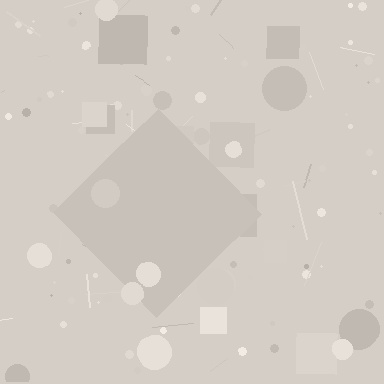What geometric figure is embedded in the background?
A diamond is embedded in the background.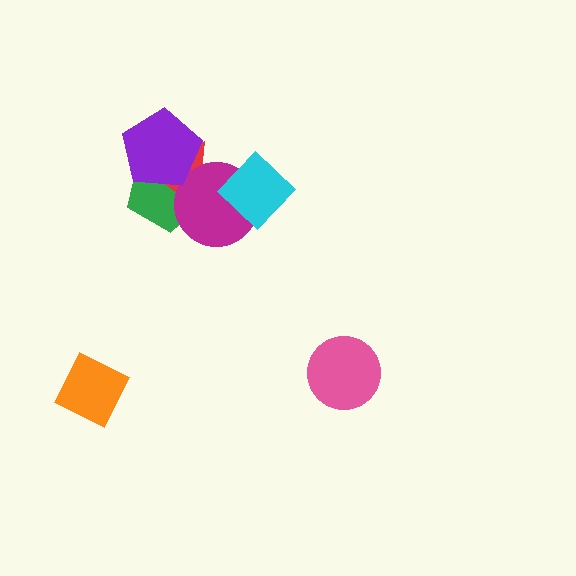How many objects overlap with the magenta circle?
3 objects overlap with the magenta circle.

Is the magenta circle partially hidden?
Yes, it is partially covered by another shape.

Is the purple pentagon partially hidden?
No, no other shape covers it.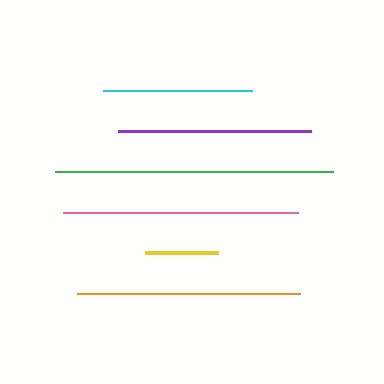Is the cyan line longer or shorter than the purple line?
The purple line is longer than the cyan line.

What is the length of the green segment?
The green segment is approximately 278 pixels long.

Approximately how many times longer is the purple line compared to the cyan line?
The purple line is approximately 1.3 times the length of the cyan line.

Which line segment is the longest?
The green line is the longest at approximately 278 pixels.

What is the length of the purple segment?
The purple segment is approximately 194 pixels long.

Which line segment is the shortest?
The yellow line is the shortest at approximately 72 pixels.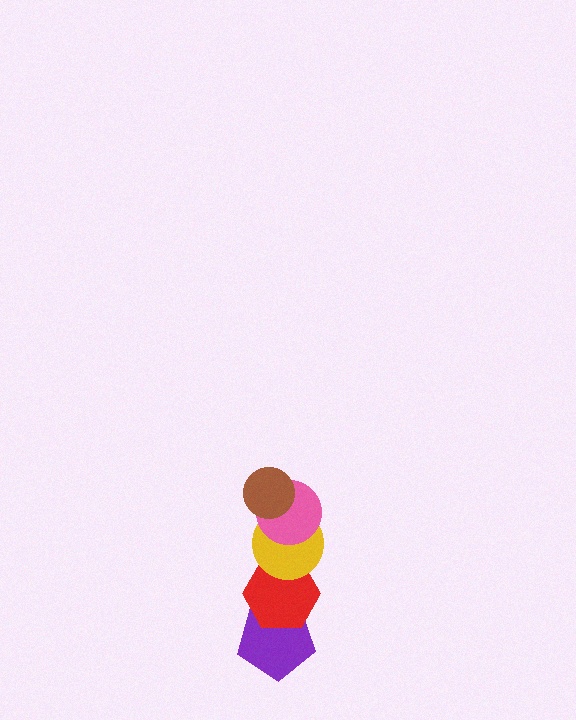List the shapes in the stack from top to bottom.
From top to bottom: the brown circle, the pink circle, the yellow circle, the red hexagon, the purple pentagon.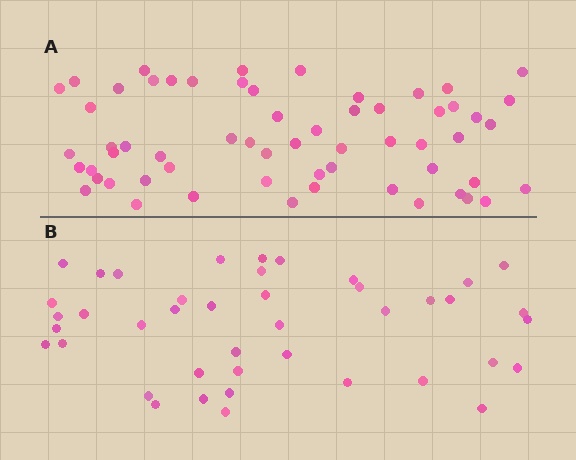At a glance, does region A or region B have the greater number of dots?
Region A (the top region) has more dots.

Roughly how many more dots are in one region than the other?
Region A has approximately 20 more dots than region B.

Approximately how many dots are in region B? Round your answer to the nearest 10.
About 40 dots. (The exact count is 42, which rounds to 40.)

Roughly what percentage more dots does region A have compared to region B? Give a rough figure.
About 45% more.